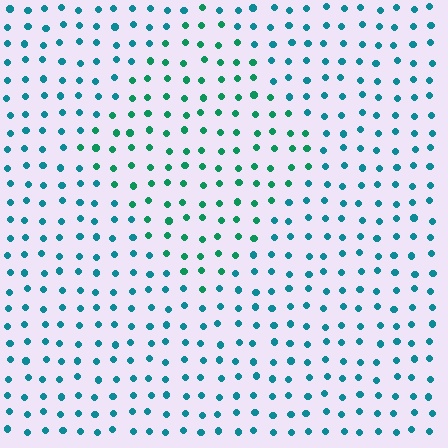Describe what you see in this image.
The image is filled with small teal elements in a uniform arrangement. A diamond-shaped region is visible where the elements are tinted to a slightly different hue, forming a subtle color boundary.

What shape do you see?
I see a diamond.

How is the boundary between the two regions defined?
The boundary is defined purely by a slight shift in hue (about 31 degrees). Spacing, size, and orientation are identical on both sides.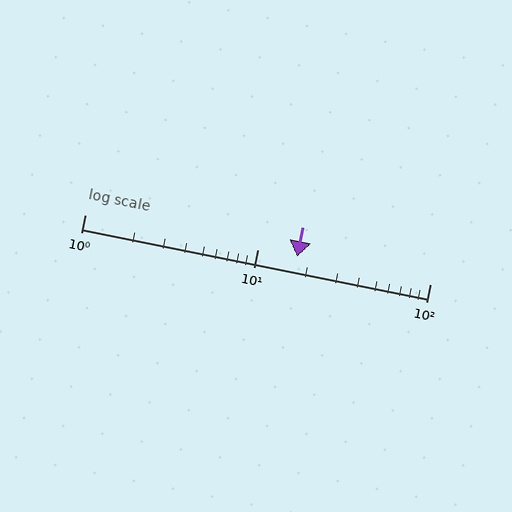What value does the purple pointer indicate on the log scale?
The pointer indicates approximately 17.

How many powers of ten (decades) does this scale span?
The scale spans 2 decades, from 1 to 100.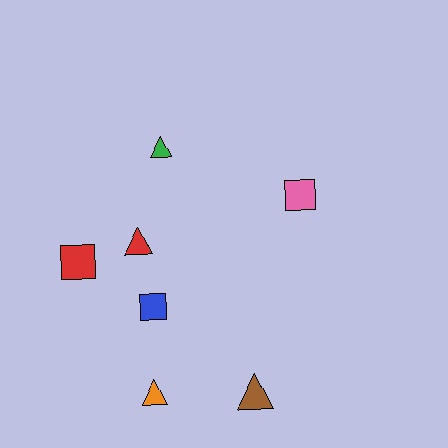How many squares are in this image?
There are 3 squares.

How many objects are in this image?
There are 7 objects.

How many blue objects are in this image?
There is 1 blue object.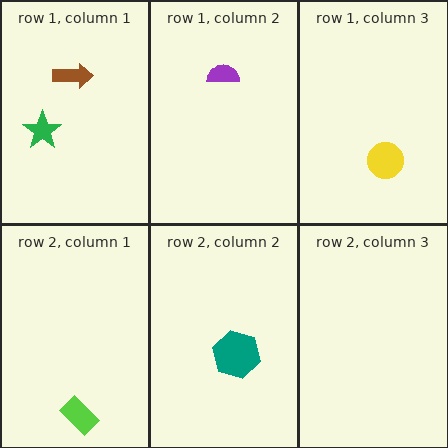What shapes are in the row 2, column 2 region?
The teal hexagon.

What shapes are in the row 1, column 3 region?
The yellow circle.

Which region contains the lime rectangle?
The row 2, column 1 region.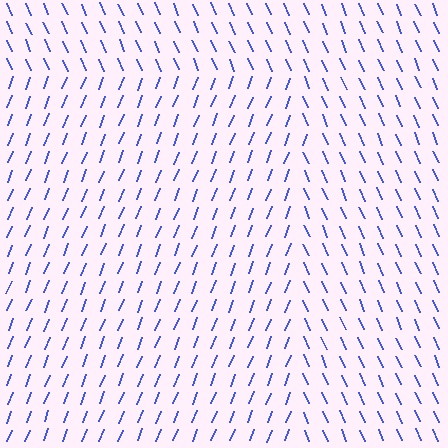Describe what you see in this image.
The image is filled with small blue line segments. A rectangle region in the image has lines oriented differently from the surrounding lines, creating a visible texture boundary.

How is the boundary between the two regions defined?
The boundary is defined purely by a change in line orientation (approximately 45 degrees difference). All lines are the same color and thickness.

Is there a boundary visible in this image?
Yes, there is a texture boundary formed by a change in line orientation.